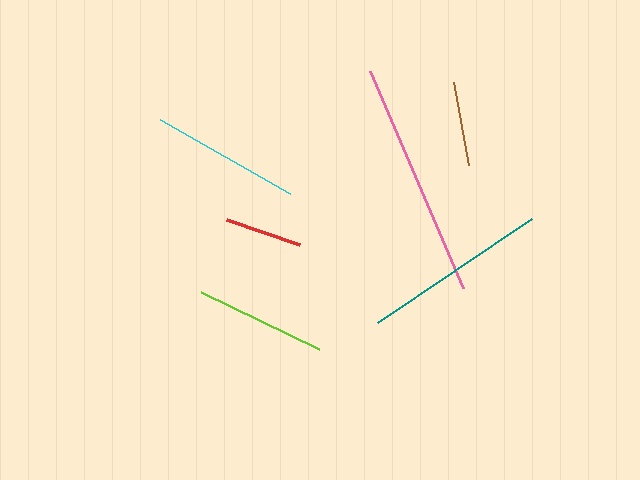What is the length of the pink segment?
The pink segment is approximately 236 pixels long.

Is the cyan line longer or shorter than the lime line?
The cyan line is longer than the lime line.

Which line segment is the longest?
The pink line is the longest at approximately 236 pixels.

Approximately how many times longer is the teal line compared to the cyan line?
The teal line is approximately 1.2 times the length of the cyan line.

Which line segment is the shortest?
The red line is the shortest at approximately 78 pixels.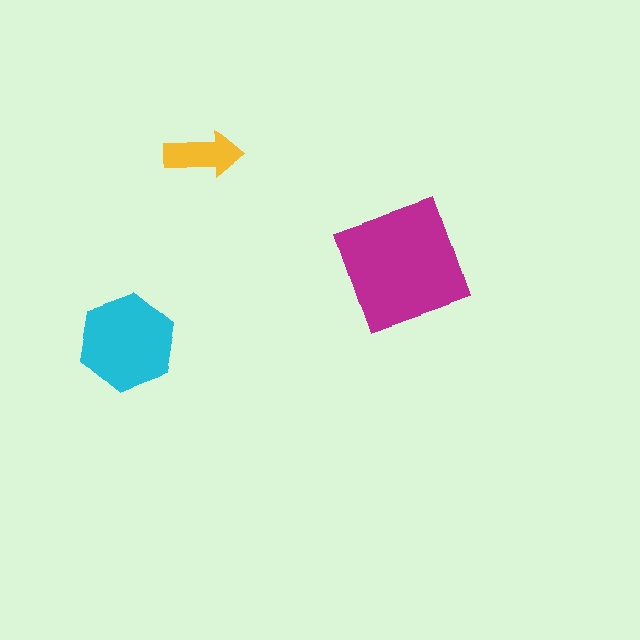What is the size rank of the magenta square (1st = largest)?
1st.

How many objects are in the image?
There are 3 objects in the image.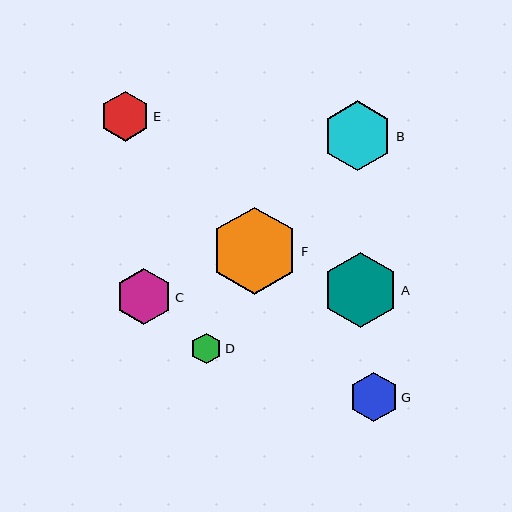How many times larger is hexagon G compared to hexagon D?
Hexagon G is approximately 1.6 times the size of hexagon D.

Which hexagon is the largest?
Hexagon F is the largest with a size of approximately 88 pixels.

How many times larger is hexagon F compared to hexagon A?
Hexagon F is approximately 1.2 times the size of hexagon A.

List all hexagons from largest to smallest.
From largest to smallest: F, A, B, C, E, G, D.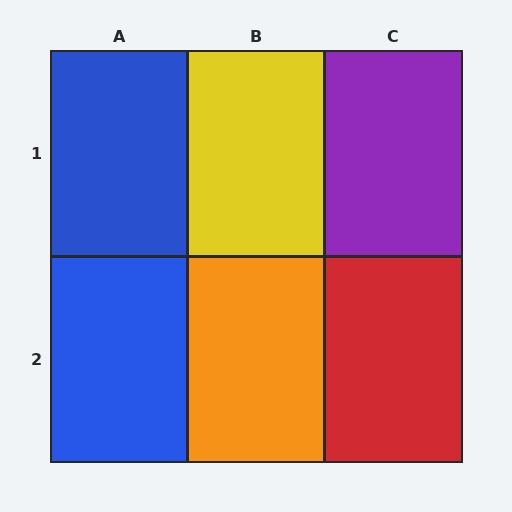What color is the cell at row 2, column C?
Red.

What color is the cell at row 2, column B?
Orange.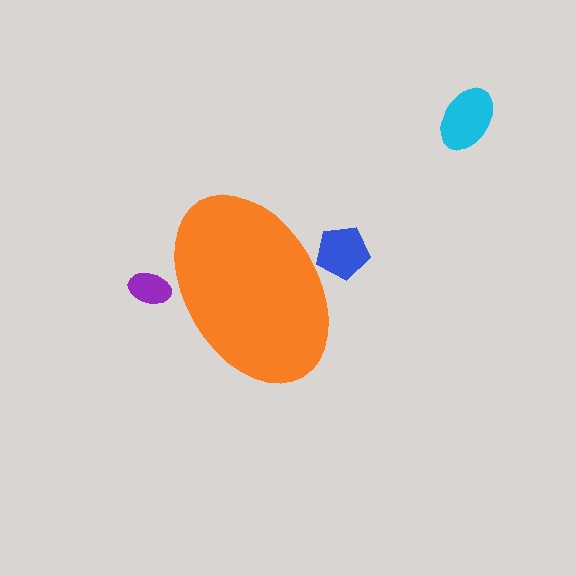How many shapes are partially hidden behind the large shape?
2 shapes are partially hidden.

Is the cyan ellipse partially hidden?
No, the cyan ellipse is fully visible.